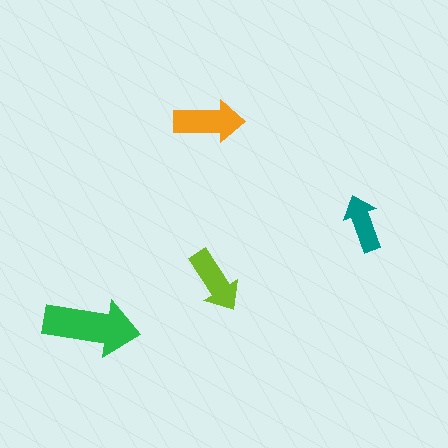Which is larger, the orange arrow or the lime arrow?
The orange one.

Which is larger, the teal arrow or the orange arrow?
The orange one.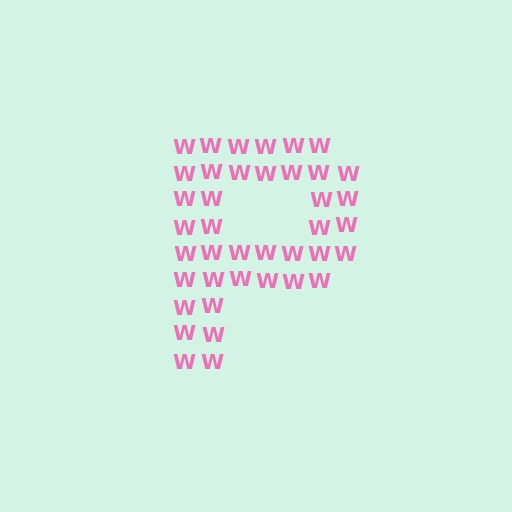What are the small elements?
The small elements are letter W's.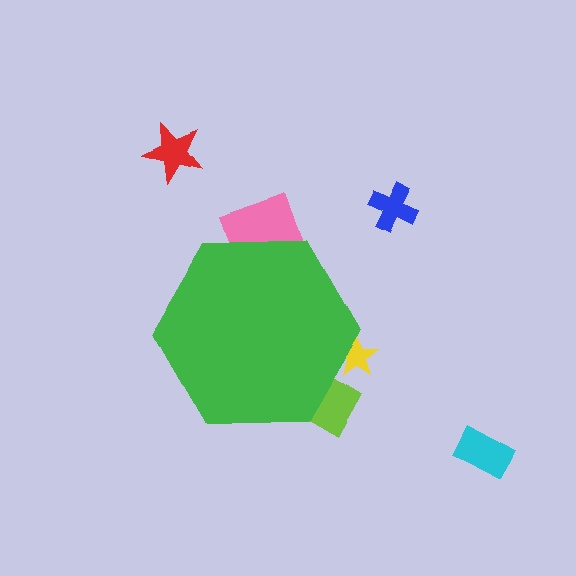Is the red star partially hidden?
No, the red star is fully visible.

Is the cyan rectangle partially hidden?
No, the cyan rectangle is fully visible.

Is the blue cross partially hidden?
No, the blue cross is fully visible.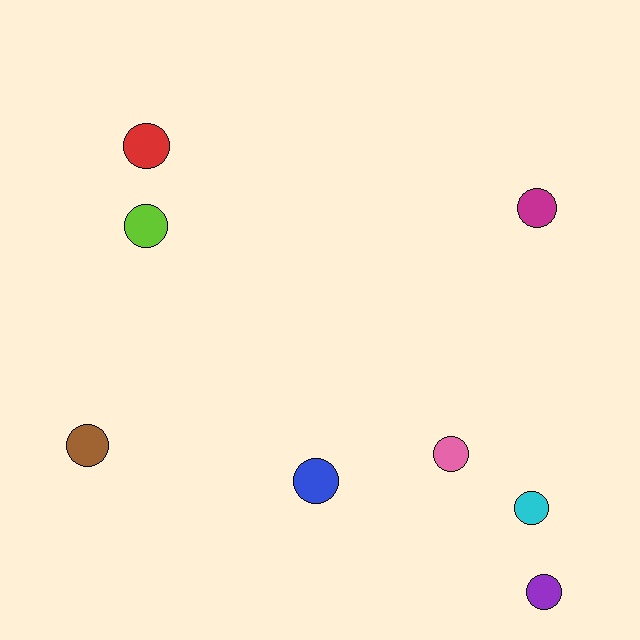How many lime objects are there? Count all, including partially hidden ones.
There is 1 lime object.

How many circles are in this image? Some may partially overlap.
There are 8 circles.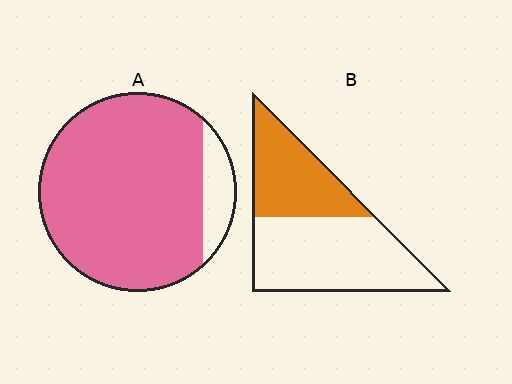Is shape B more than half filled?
No.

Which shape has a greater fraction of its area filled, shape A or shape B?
Shape A.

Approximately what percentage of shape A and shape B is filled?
A is approximately 90% and B is approximately 40%.